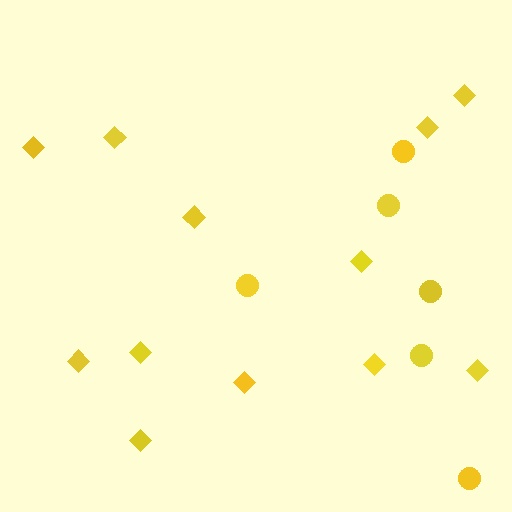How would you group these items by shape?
There are 2 groups: one group of circles (6) and one group of diamonds (12).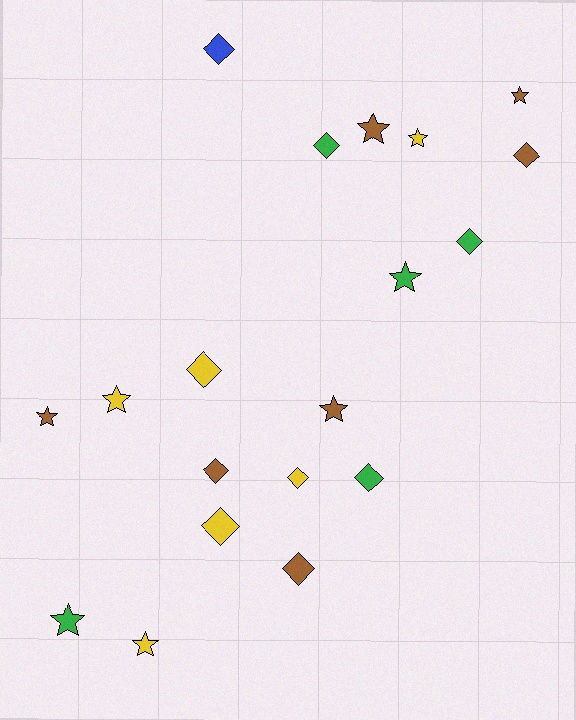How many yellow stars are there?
There are 3 yellow stars.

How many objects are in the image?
There are 19 objects.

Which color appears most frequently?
Brown, with 7 objects.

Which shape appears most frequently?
Diamond, with 10 objects.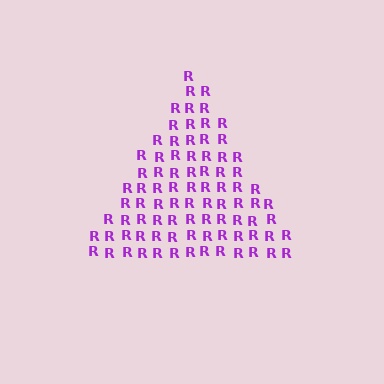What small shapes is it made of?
It is made of small letter R's.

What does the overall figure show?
The overall figure shows a triangle.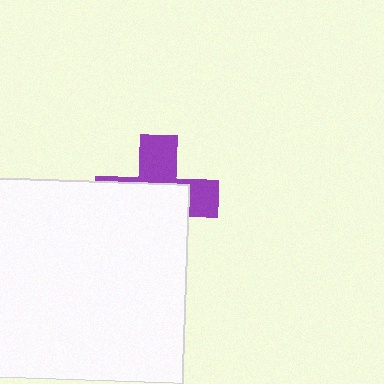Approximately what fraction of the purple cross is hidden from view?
Roughly 60% of the purple cross is hidden behind the white square.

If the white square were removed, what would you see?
You would see the complete purple cross.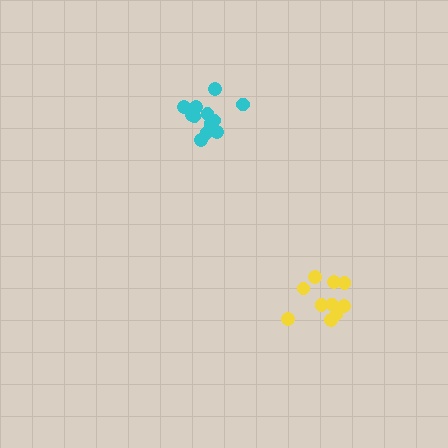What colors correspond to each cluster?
The clusters are colored: yellow, cyan.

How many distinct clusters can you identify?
There are 2 distinct clusters.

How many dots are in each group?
Group 1: 10 dots, Group 2: 12 dots (22 total).